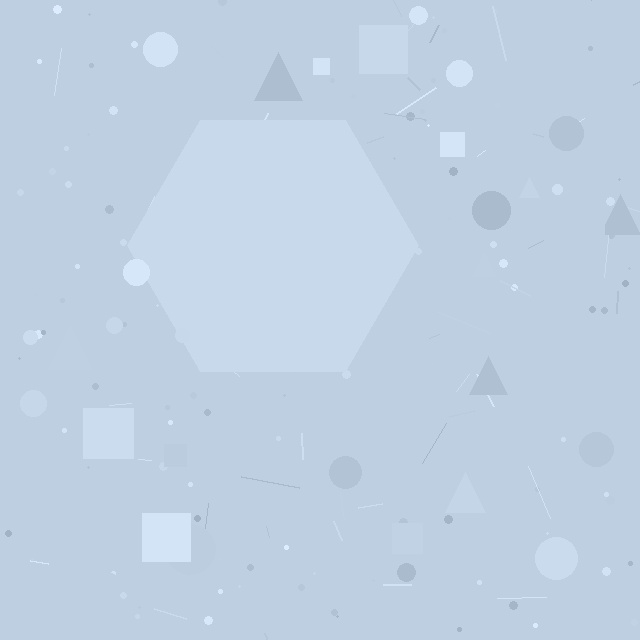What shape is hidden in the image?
A hexagon is hidden in the image.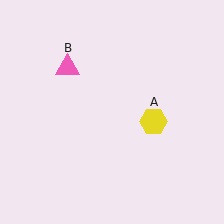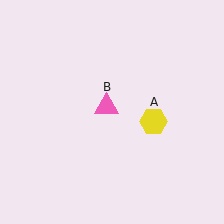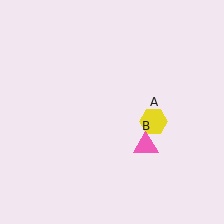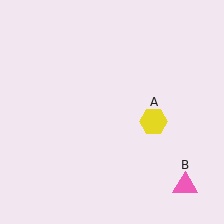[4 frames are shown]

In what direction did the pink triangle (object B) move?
The pink triangle (object B) moved down and to the right.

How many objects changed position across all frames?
1 object changed position: pink triangle (object B).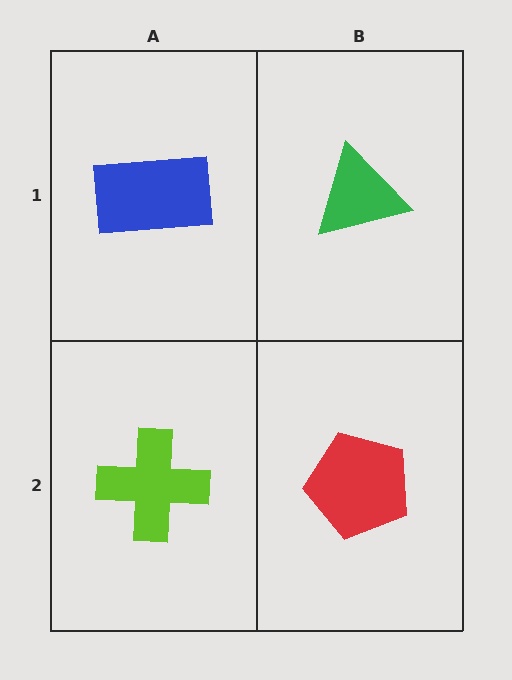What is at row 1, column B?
A green triangle.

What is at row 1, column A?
A blue rectangle.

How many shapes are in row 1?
2 shapes.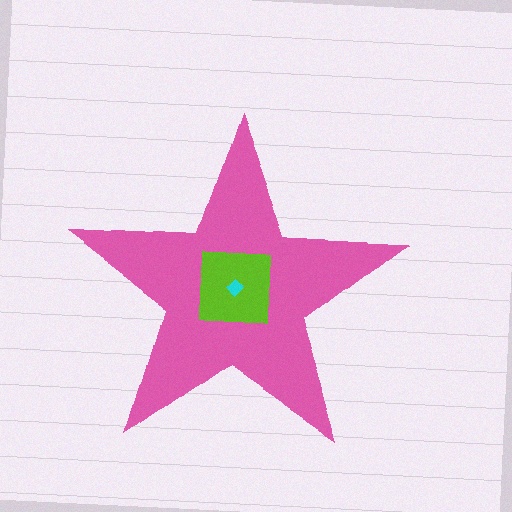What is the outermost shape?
The pink star.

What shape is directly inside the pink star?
The lime square.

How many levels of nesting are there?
3.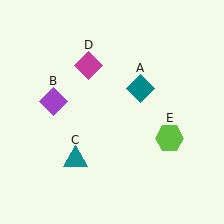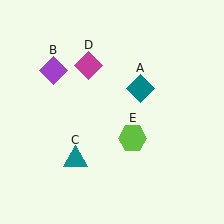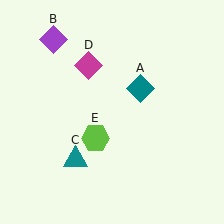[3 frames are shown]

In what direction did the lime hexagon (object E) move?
The lime hexagon (object E) moved left.